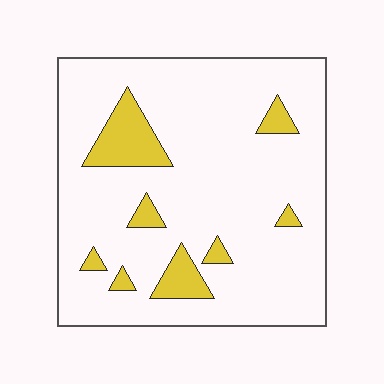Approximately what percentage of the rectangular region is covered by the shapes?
Approximately 10%.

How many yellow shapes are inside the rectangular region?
8.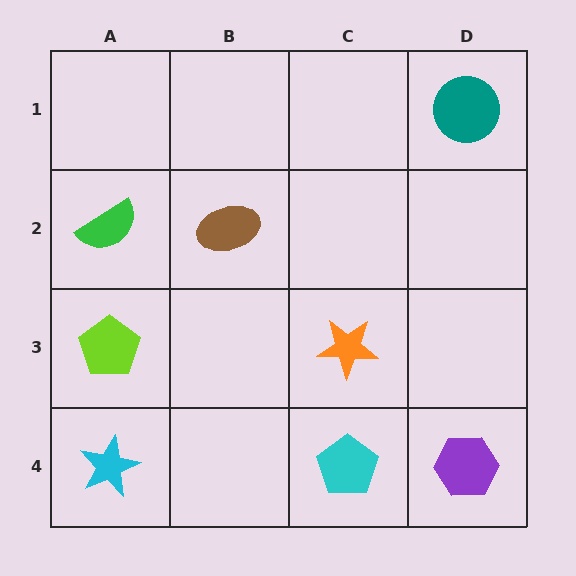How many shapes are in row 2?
2 shapes.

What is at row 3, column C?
An orange star.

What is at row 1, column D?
A teal circle.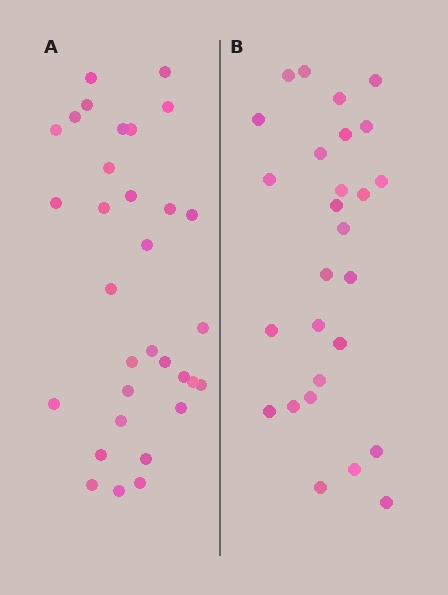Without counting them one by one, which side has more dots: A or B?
Region A (the left region) has more dots.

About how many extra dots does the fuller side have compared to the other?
Region A has about 5 more dots than region B.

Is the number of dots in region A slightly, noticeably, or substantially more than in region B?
Region A has only slightly more — the two regions are fairly close. The ratio is roughly 1.2 to 1.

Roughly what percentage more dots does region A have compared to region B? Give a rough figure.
About 20% more.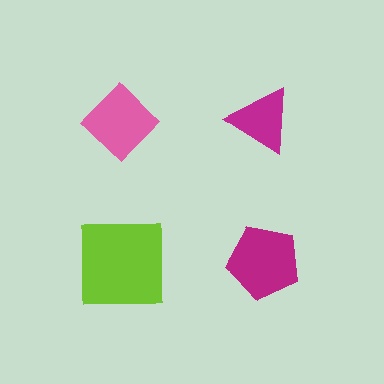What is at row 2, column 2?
A magenta pentagon.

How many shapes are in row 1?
2 shapes.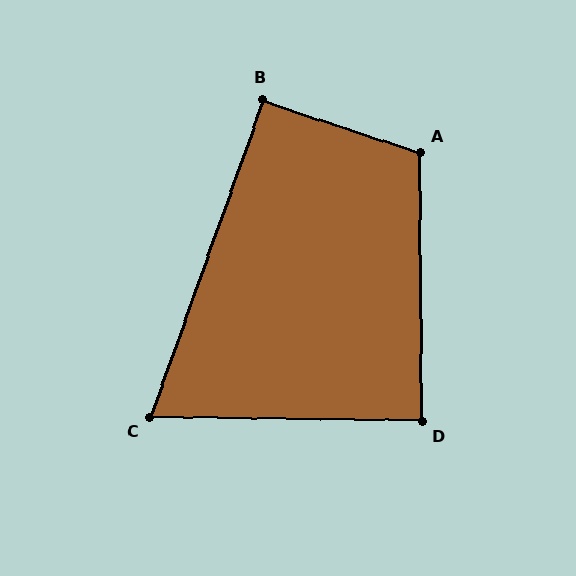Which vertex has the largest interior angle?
A, at approximately 109 degrees.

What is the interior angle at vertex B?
Approximately 91 degrees (approximately right).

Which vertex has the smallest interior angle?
C, at approximately 71 degrees.